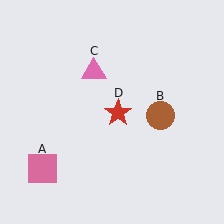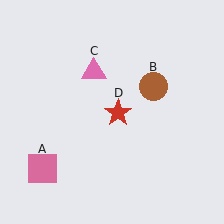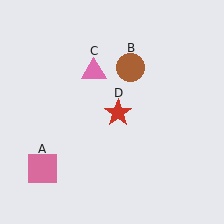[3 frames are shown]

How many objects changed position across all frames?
1 object changed position: brown circle (object B).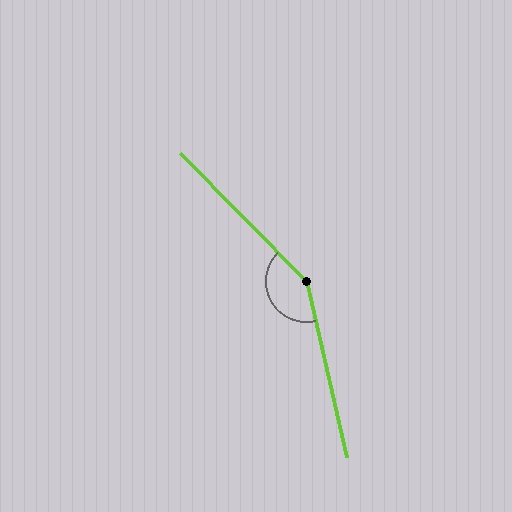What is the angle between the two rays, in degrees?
Approximately 148 degrees.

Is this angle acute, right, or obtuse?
It is obtuse.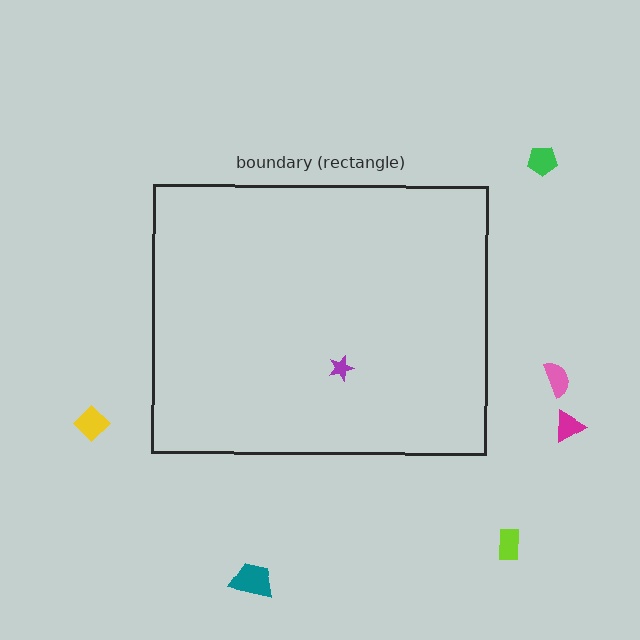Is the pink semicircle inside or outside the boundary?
Outside.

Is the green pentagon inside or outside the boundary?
Outside.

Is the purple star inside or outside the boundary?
Inside.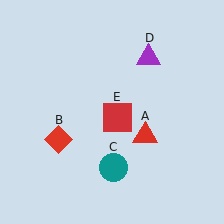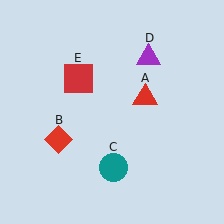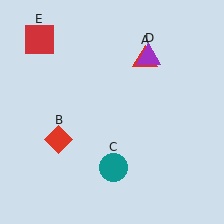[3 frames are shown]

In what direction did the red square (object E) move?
The red square (object E) moved up and to the left.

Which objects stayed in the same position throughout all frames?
Red diamond (object B) and teal circle (object C) and purple triangle (object D) remained stationary.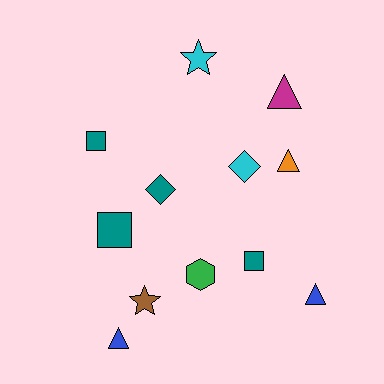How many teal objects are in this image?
There are 4 teal objects.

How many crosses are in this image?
There are no crosses.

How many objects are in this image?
There are 12 objects.